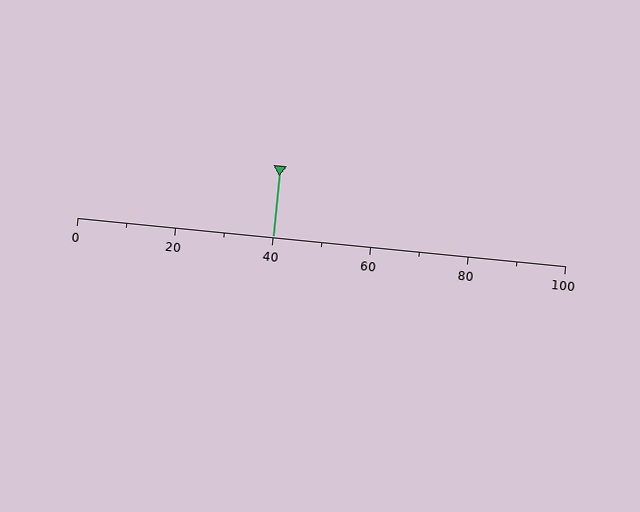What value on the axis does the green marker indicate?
The marker indicates approximately 40.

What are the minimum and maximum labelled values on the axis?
The axis runs from 0 to 100.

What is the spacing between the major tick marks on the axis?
The major ticks are spaced 20 apart.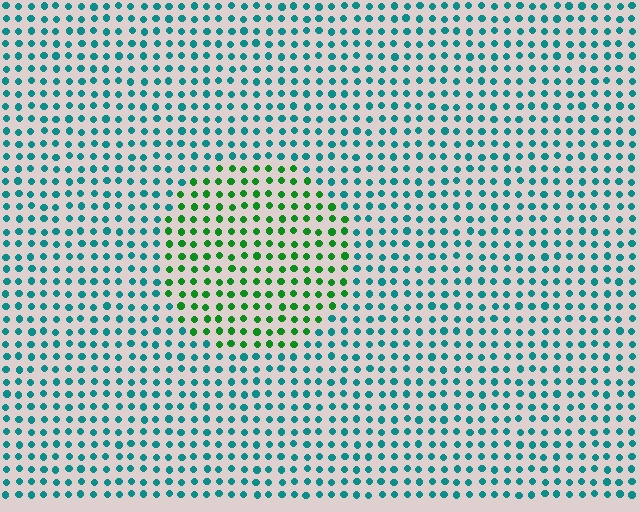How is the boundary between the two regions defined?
The boundary is defined purely by a slight shift in hue (about 51 degrees). Spacing, size, and orientation are identical on both sides.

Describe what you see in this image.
The image is filled with small teal elements in a uniform arrangement. A circle-shaped region is visible where the elements are tinted to a slightly different hue, forming a subtle color boundary.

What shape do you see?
I see a circle.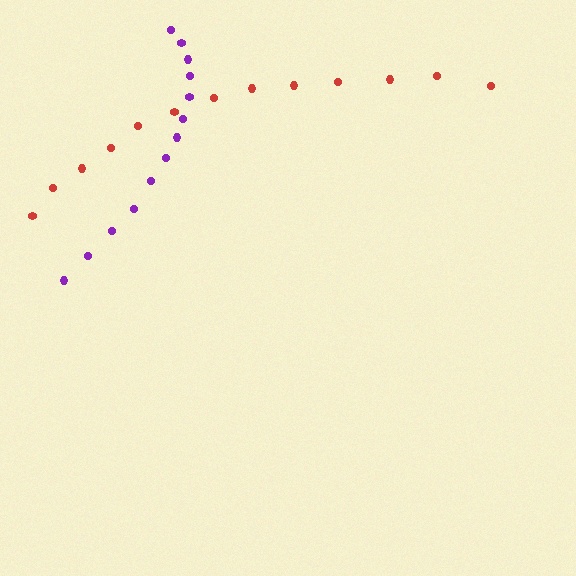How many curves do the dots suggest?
There are 2 distinct paths.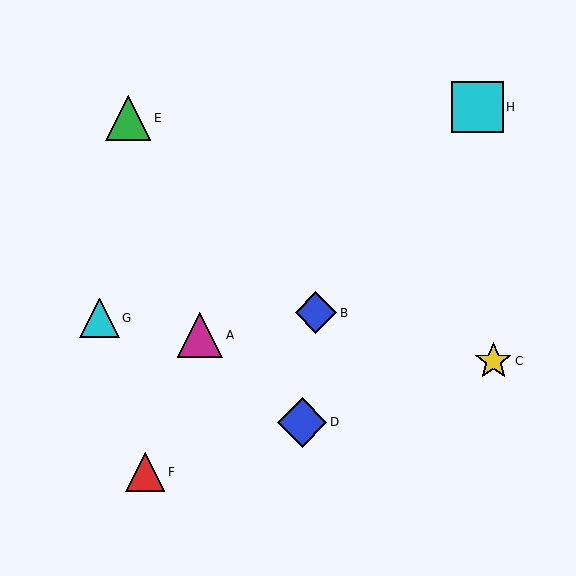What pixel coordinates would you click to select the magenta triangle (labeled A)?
Click at (200, 335) to select the magenta triangle A.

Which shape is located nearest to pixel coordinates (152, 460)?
The red triangle (labeled F) at (145, 472) is nearest to that location.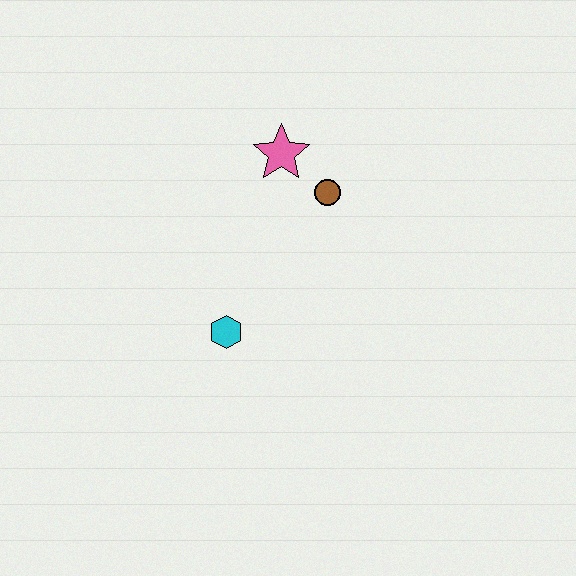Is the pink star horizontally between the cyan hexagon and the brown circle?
Yes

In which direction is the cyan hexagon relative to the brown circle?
The cyan hexagon is below the brown circle.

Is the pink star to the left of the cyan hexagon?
No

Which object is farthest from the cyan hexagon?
The pink star is farthest from the cyan hexagon.